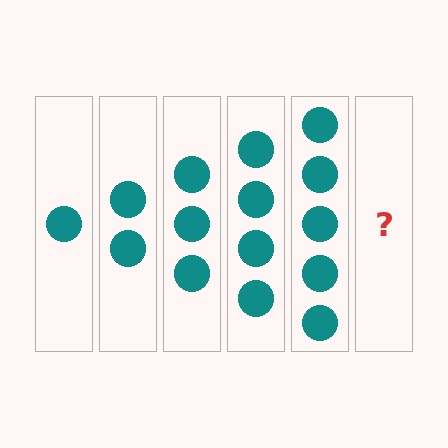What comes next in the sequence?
The next element should be 6 circles.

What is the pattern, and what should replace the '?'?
The pattern is that each step adds one more circle. The '?' should be 6 circles.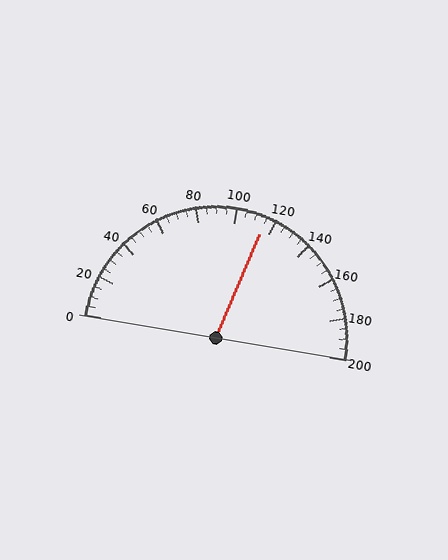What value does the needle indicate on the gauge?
The needle indicates approximately 115.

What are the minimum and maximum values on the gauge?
The gauge ranges from 0 to 200.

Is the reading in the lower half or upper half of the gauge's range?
The reading is in the upper half of the range (0 to 200).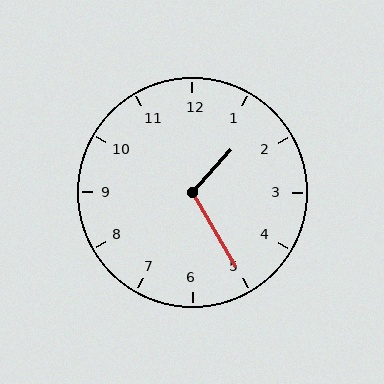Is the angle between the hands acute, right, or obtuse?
It is obtuse.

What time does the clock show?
1:25.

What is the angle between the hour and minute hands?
Approximately 108 degrees.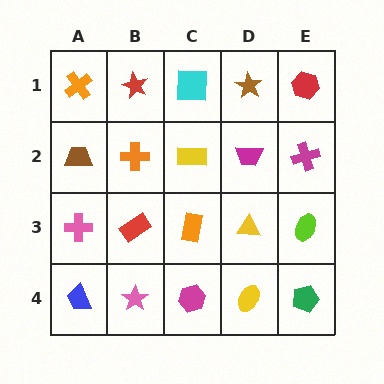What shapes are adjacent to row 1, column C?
A yellow rectangle (row 2, column C), a red star (row 1, column B), a brown star (row 1, column D).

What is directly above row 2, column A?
An orange cross.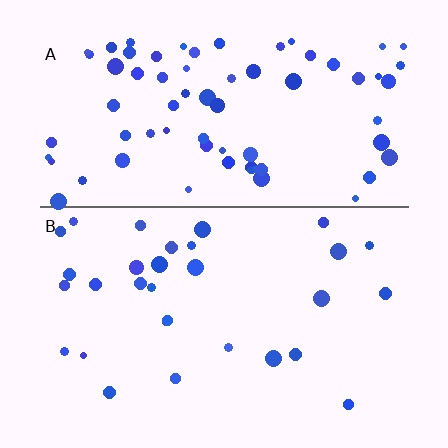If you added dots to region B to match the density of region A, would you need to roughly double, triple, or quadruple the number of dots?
Approximately double.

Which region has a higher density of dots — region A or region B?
A (the top).